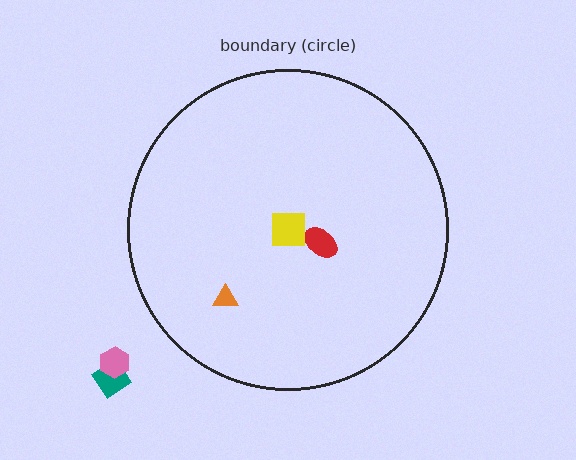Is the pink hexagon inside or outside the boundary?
Outside.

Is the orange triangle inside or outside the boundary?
Inside.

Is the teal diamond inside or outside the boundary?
Outside.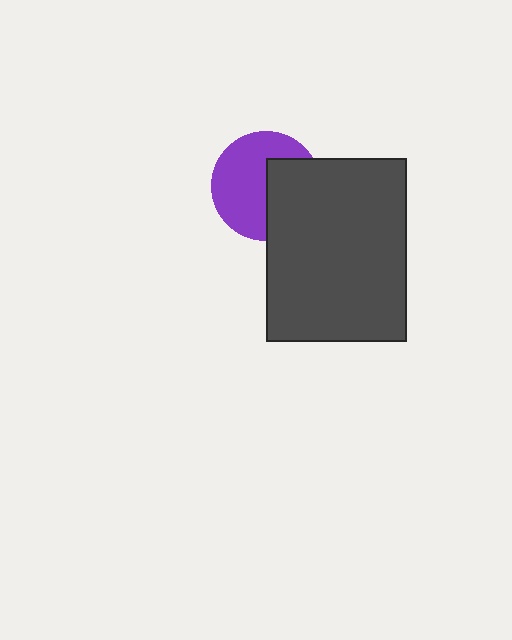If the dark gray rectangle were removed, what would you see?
You would see the complete purple circle.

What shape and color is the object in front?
The object in front is a dark gray rectangle.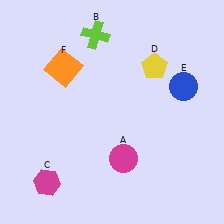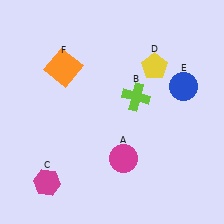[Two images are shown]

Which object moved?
The lime cross (B) moved down.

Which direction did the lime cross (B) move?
The lime cross (B) moved down.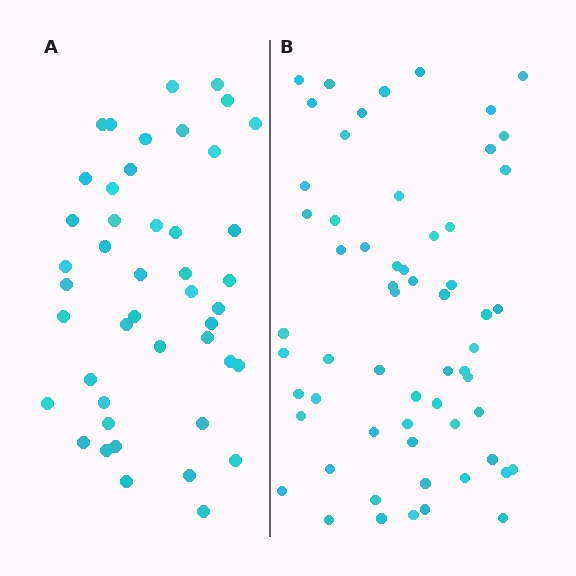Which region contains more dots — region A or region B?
Region B (the right region) has more dots.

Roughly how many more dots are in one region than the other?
Region B has approximately 15 more dots than region A.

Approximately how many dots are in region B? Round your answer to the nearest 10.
About 60 dots.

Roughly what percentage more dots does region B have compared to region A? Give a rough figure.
About 35% more.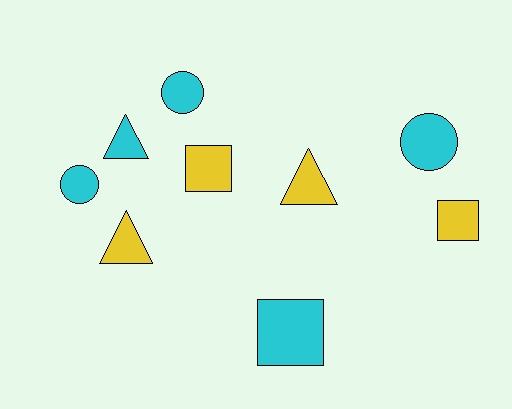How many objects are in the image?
There are 9 objects.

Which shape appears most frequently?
Circle, with 3 objects.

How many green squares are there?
There are no green squares.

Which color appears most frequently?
Cyan, with 5 objects.